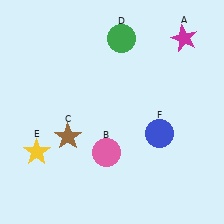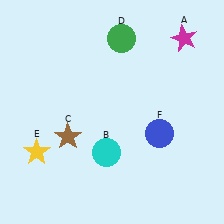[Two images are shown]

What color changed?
The circle (B) changed from pink in Image 1 to cyan in Image 2.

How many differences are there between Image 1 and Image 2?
There is 1 difference between the two images.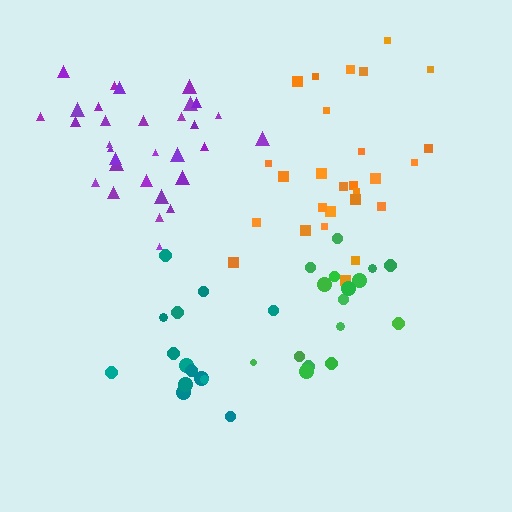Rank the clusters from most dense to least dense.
purple, orange, teal, green.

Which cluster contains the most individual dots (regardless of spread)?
Purple (31).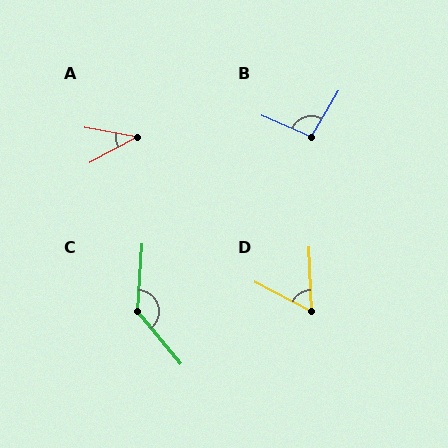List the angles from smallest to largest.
A (39°), D (60°), B (97°), C (136°).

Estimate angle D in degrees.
Approximately 60 degrees.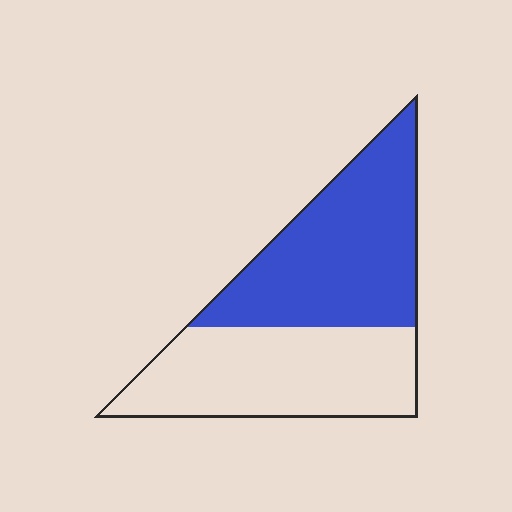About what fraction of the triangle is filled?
About one half (1/2).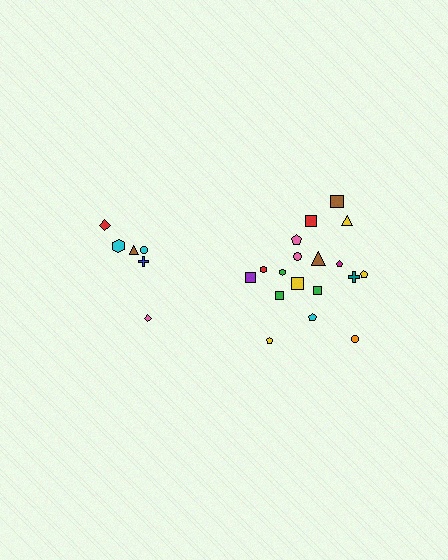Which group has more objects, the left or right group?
The right group.